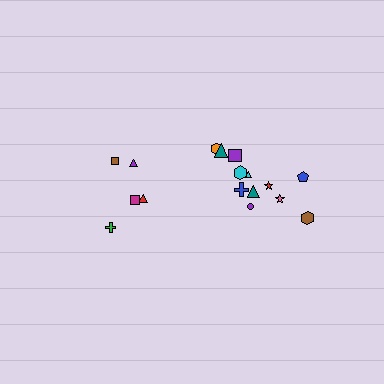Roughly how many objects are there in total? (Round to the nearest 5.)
Roughly 15 objects in total.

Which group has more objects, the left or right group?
The right group.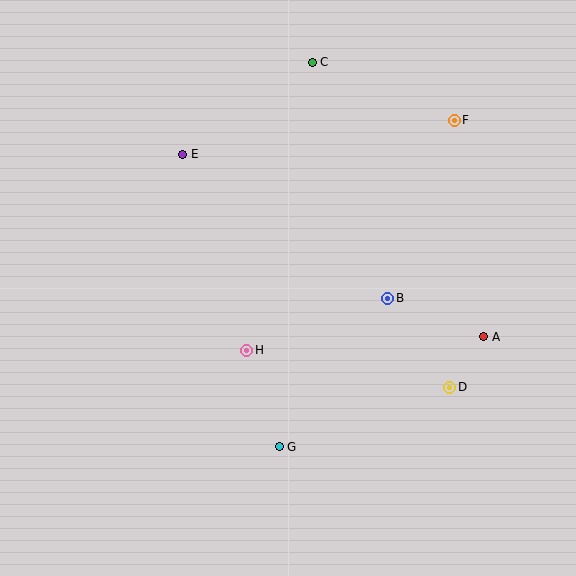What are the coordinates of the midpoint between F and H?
The midpoint between F and H is at (351, 235).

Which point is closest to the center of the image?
Point H at (247, 350) is closest to the center.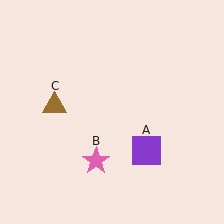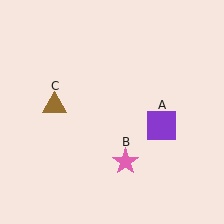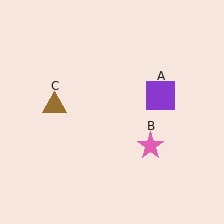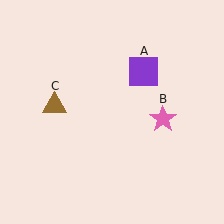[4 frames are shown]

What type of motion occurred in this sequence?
The purple square (object A), pink star (object B) rotated counterclockwise around the center of the scene.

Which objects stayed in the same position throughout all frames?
Brown triangle (object C) remained stationary.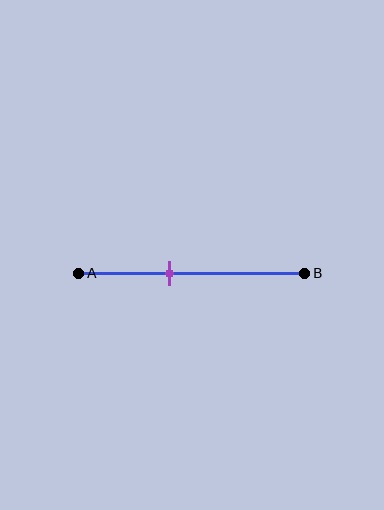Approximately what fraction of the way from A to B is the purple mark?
The purple mark is approximately 40% of the way from A to B.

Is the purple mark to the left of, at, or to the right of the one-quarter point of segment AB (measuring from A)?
The purple mark is to the right of the one-quarter point of segment AB.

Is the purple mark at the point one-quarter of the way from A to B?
No, the mark is at about 40% from A, not at the 25% one-quarter point.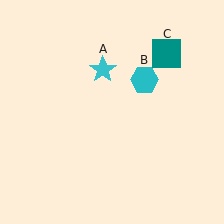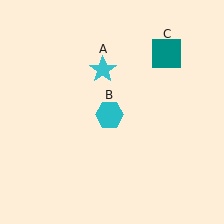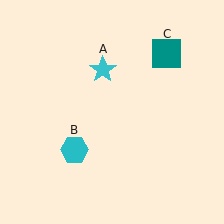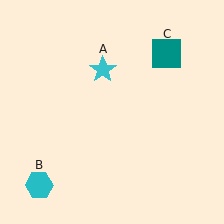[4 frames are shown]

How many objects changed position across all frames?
1 object changed position: cyan hexagon (object B).